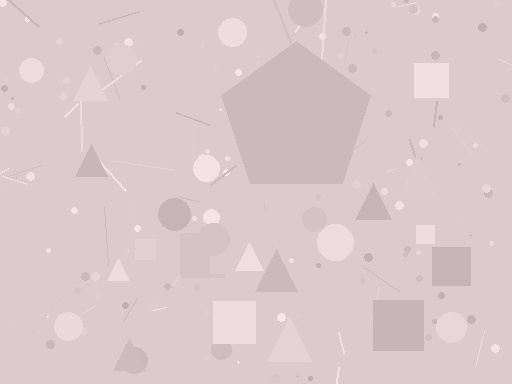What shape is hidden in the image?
A pentagon is hidden in the image.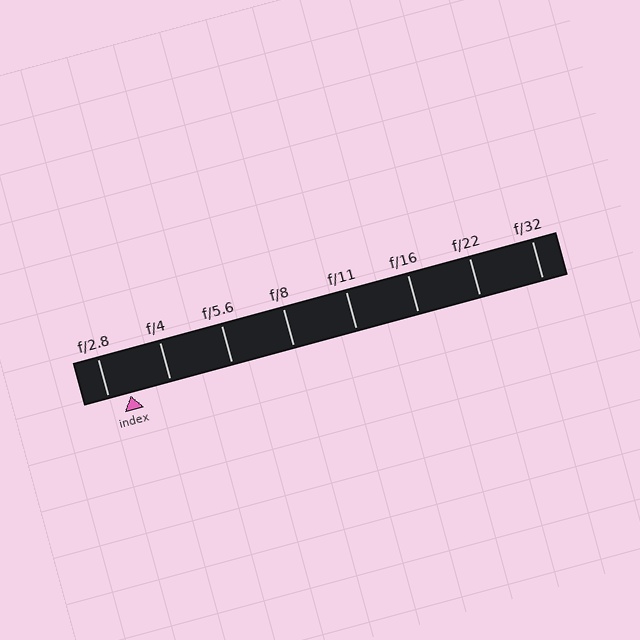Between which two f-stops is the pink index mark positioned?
The index mark is between f/2.8 and f/4.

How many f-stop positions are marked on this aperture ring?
There are 8 f-stop positions marked.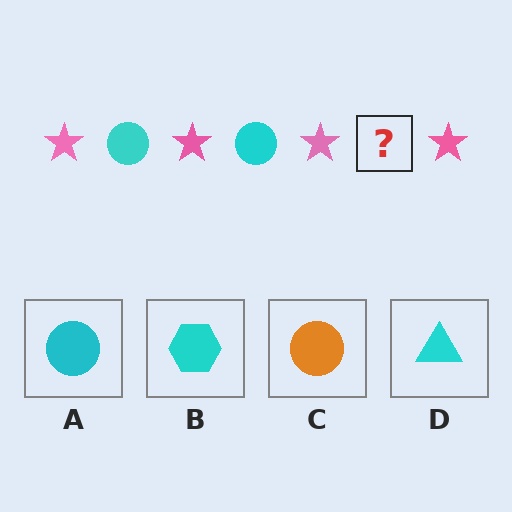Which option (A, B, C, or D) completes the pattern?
A.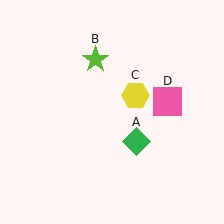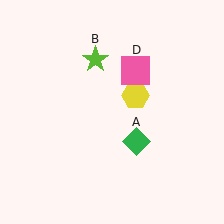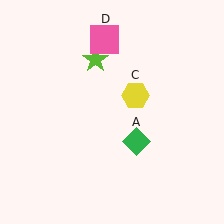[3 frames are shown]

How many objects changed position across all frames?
1 object changed position: pink square (object D).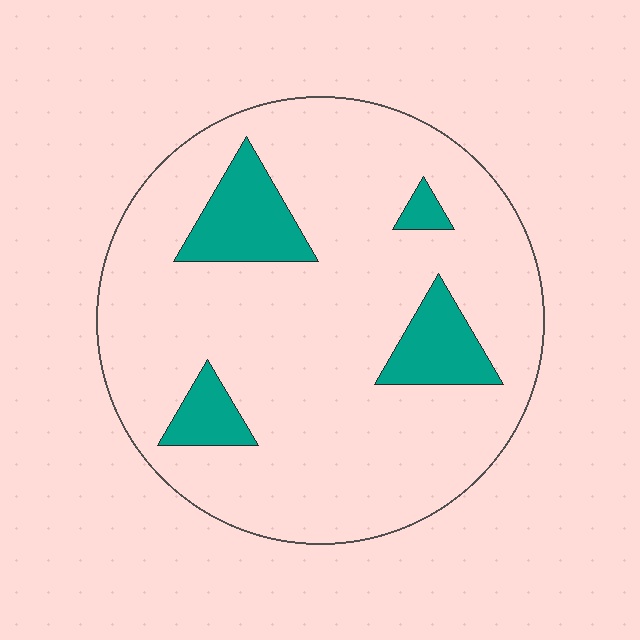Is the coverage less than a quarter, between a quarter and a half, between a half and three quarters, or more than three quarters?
Less than a quarter.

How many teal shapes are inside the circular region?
4.